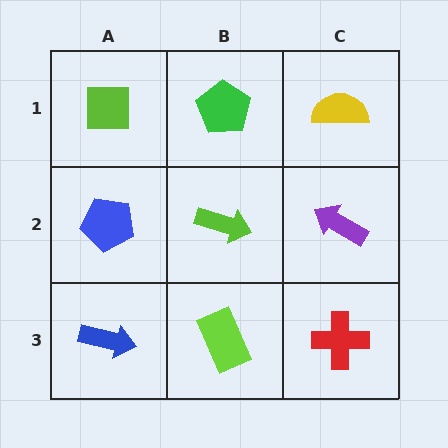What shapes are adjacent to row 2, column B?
A green pentagon (row 1, column B), a lime rectangle (row 3, column B), a blue pentagon (row 2, column A), a purple arrow (row 2, column C).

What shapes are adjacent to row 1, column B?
A lime arrow (row 2, column B), a lime square (row 1, column A), a yellow semicircle (row 1, column C).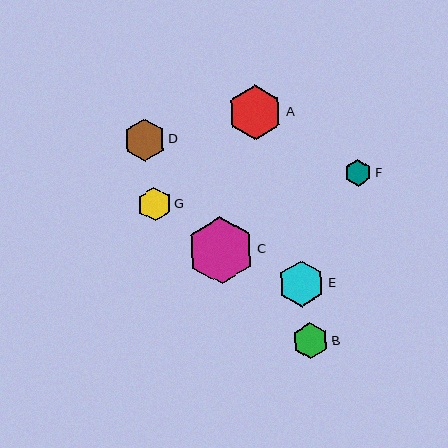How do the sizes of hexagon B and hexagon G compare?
Hexagon B and hexagon G are approximately the same size.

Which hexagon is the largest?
Hexagon C is the largest with a size of approximately 67 pixels.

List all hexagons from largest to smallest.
From largest to smallest: C, A, E, D, B, G, F.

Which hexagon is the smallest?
Hexagon F is the smallest with a size of approximately 27 pixels.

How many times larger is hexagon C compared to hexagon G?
Hexagon C is approximately 2.0 times the size of hexagon G.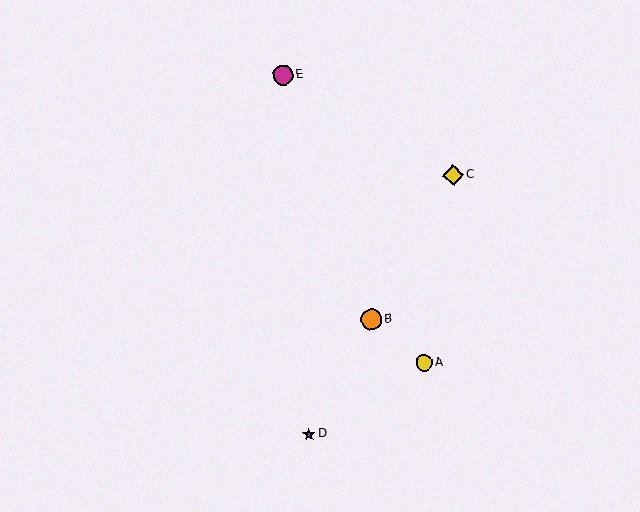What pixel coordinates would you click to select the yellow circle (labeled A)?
Click at (424, 363) to select the yellow circle A.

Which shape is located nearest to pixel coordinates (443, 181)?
The yellow diamond (labeled C) at (453, 175) is nearest to that location.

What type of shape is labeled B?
Shape B is an orange circle.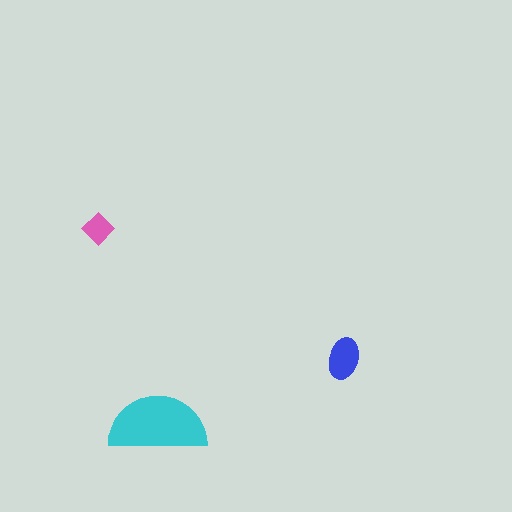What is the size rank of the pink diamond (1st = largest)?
3rd.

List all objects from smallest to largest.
The pink diamond, the blue ellipse, the cyan semicircle.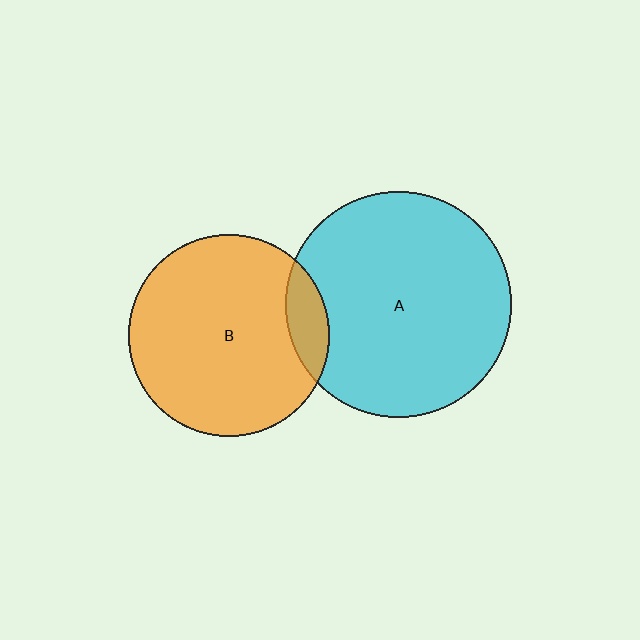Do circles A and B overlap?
Yes.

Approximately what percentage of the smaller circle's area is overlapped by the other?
Approximately 10%.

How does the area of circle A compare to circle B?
Approximately 1.3 times.